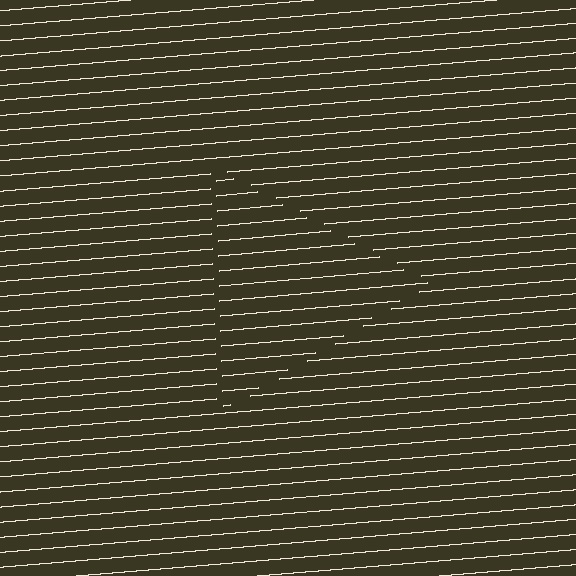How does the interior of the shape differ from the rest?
The interior of the shape contains the same grating, shifted by half a period — the contour is defined by the phase discontinuity where line-ends from the inner and outer gratings abut.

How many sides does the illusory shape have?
3 sides — the line-ends trace a triangle.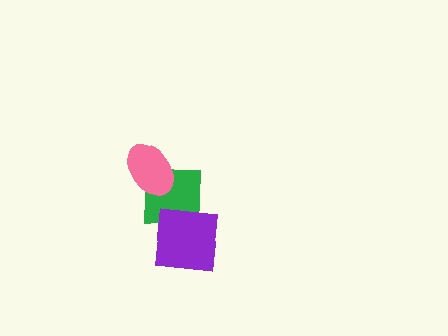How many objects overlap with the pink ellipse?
1 object overlaps with the pink ellipse.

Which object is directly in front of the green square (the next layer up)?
The pink ellipse is directly in front of the green square.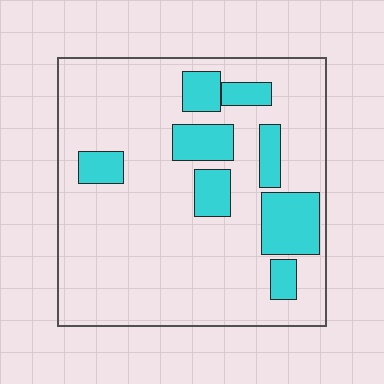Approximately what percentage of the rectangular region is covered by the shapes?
Approximately 20%.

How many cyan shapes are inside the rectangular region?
8.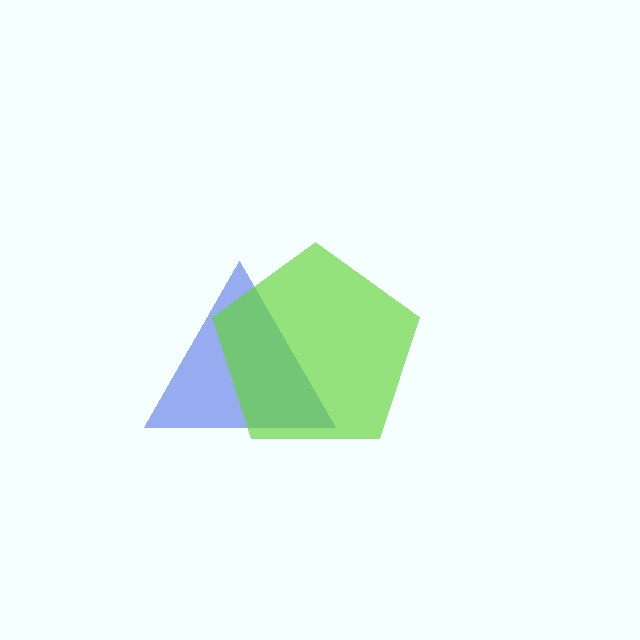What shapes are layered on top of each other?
The layered shapes are: a blue triangle, a lime pentagon.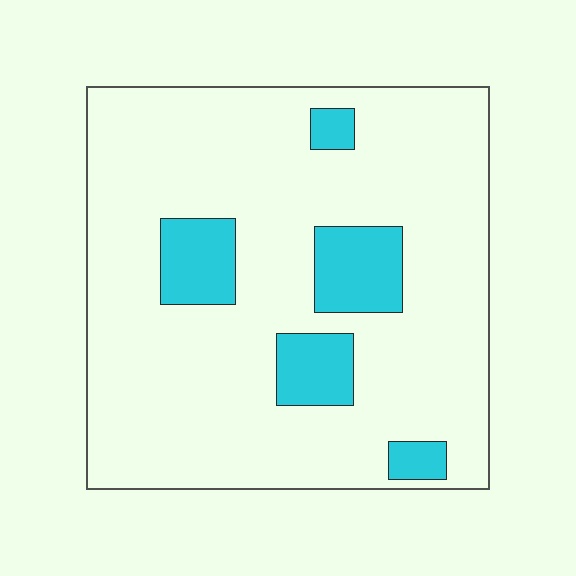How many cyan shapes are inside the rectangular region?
5.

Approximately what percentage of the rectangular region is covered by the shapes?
Approximately 15%.